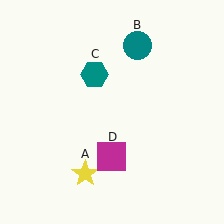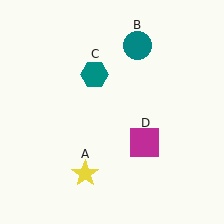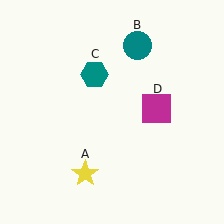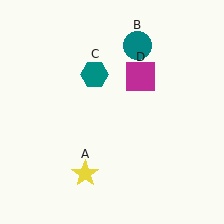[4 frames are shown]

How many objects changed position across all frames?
1 object changed position: magenta square (object D).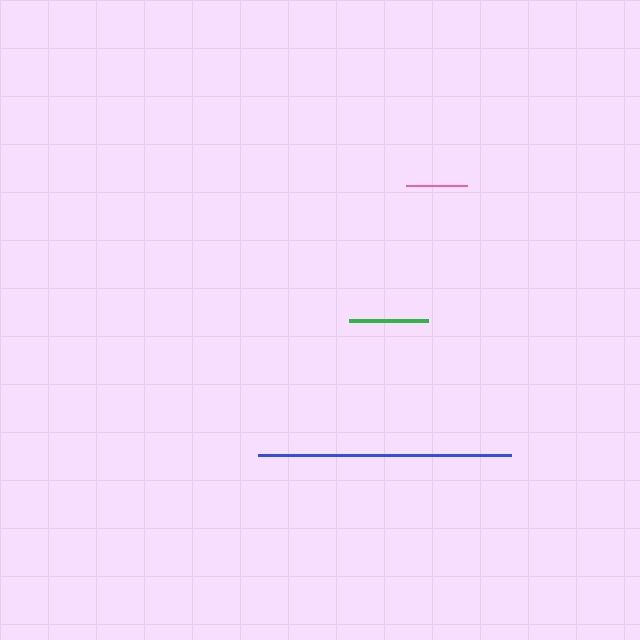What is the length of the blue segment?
The blue segment is approximately 253 pixels long.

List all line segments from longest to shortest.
From longest to shortest: blue, green, pink.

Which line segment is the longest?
The blue line is the longest at approximately 253 pixels.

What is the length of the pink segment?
The pink segment is approximately 60 pixels long.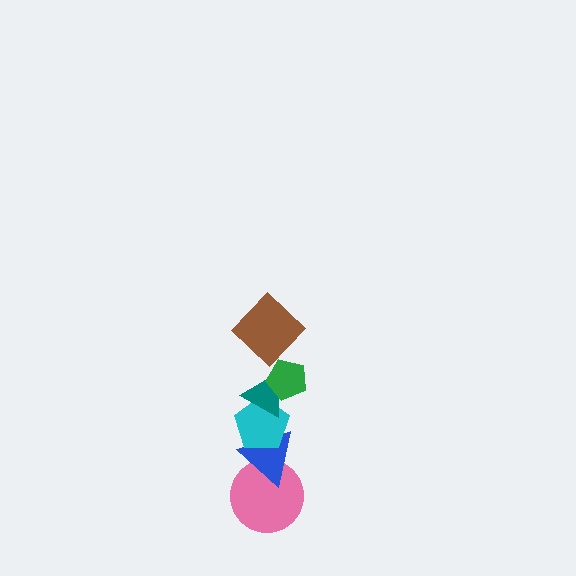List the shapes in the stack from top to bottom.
From top to bottom: the brown diamond, the green pentagon, the teal triangle, the cyan pentagon, the blue triangle, the pink circle.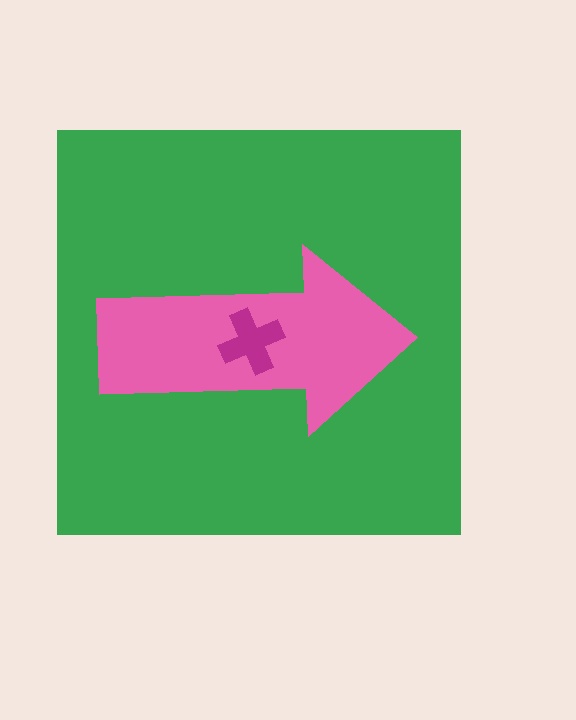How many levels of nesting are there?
3.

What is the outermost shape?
The green square.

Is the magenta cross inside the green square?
Yes.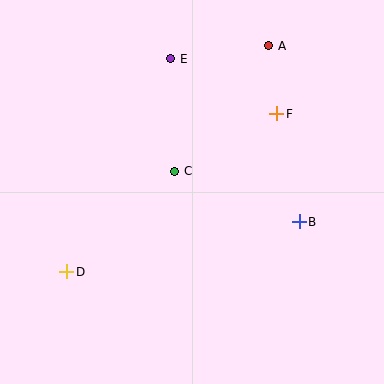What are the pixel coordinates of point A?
Point A is at (269, 46).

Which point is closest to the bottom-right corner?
Point B is closest to the bottom-right corner.